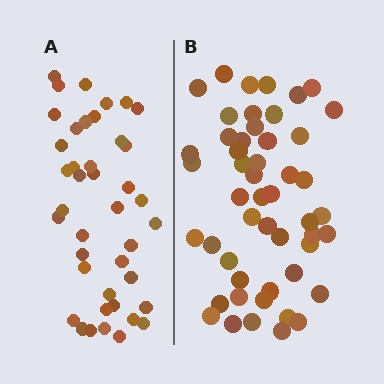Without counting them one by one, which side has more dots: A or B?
Region B (the right region) has more dots.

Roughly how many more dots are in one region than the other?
Region B has roughly 8 or so more dots than region A.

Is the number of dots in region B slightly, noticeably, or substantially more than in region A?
Region B has only slightly more — the two regions are fairly close. The ratio is roughly 1.2 to 1.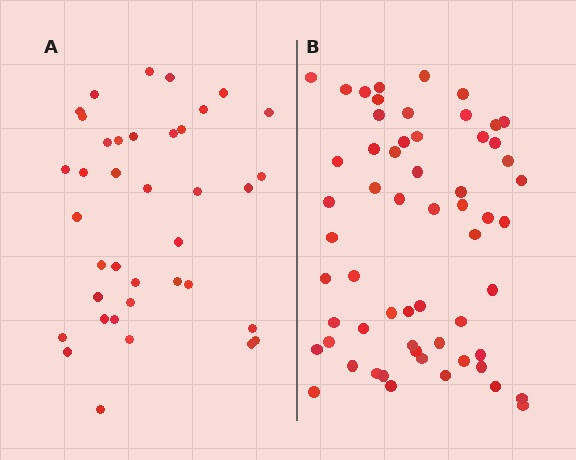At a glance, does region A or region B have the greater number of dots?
Region B (the right region) has more dots.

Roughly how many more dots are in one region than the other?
Region B has approximately 20 more dots than region A.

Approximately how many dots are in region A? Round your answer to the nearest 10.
About 40 dots. (The exact count is 38, which rounds to 40.)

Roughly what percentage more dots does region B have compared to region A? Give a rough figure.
About 55% more.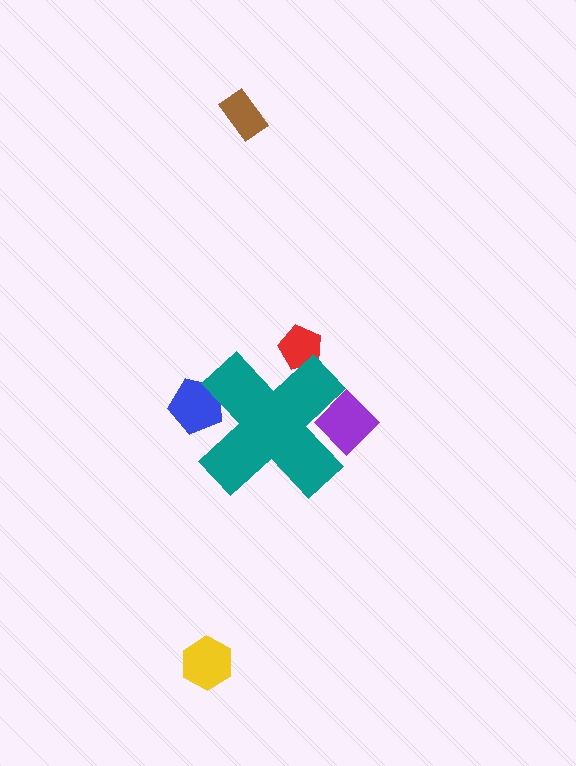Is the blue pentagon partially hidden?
Yes, the blue pentagon is partially hidden behind the teal cross.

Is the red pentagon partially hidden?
Yes, the red pentagon is partially hidden behind the teal cross.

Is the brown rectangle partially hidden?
No, the brown rectangle is fully visible.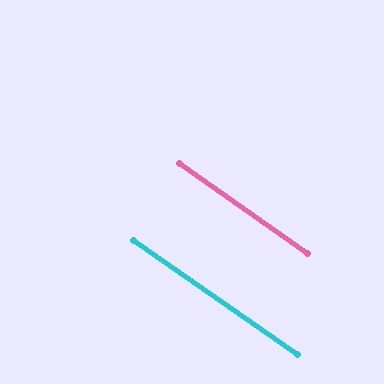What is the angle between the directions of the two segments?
Approximately 0 degrees.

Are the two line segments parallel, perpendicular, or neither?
Parallel — their directions differ by only 0.4°.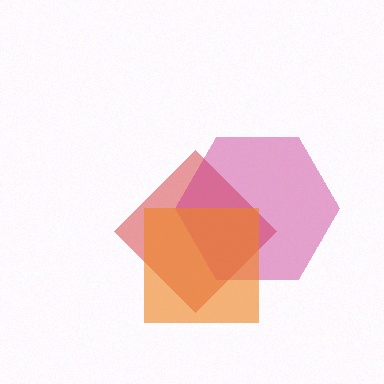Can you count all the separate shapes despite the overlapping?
Yes, there are 3 separate shapes.